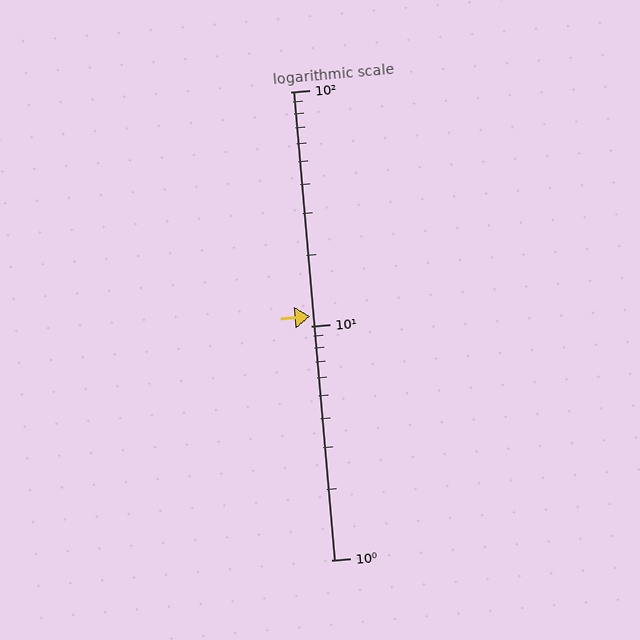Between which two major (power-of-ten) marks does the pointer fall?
The pointer is between 10 and 100.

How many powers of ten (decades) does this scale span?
The scale spans 2 decades, from 1 to 100.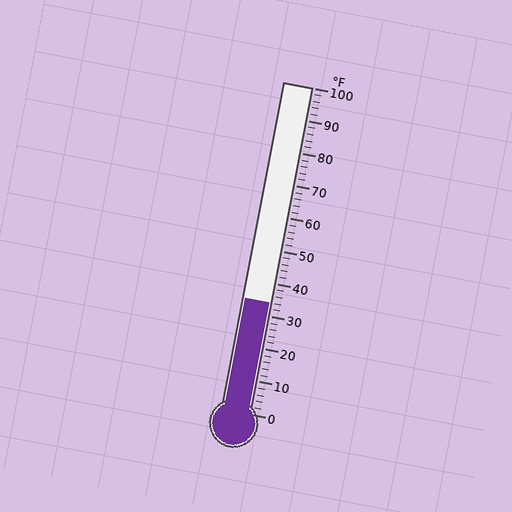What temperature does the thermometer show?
The thermometer shows approximately 34°F.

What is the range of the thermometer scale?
The thermometer scale ranges from 0°F to 100°F.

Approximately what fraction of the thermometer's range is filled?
The thermometer is filled to approximately 35% of its range.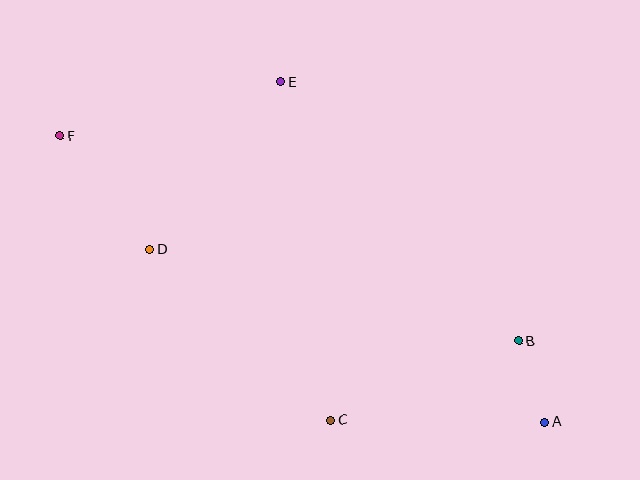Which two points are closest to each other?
Points A and B are closest to each other.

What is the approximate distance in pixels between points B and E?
The distance between B and E is approximately 352 pixels.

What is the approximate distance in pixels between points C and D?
The distance between C and D is approximately 249 pixels.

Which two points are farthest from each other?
Points A and F are farthest from each other.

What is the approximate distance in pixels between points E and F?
The distance between E and F is approximately 227 pixels.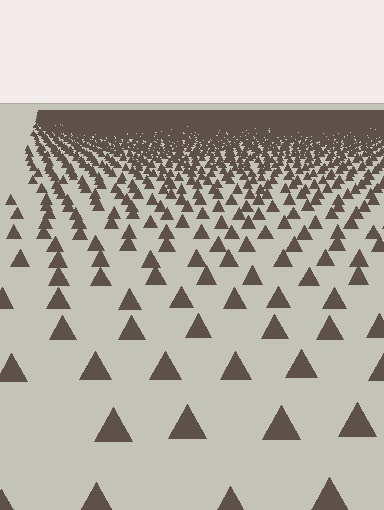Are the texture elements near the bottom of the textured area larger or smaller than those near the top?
Larger. Near the bottom, elements are closer to the viewer and appear at a bigger on-screen size.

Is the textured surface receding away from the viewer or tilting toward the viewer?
The surface is receding away from the viewer. Texture elements get smaller and denser toward the top.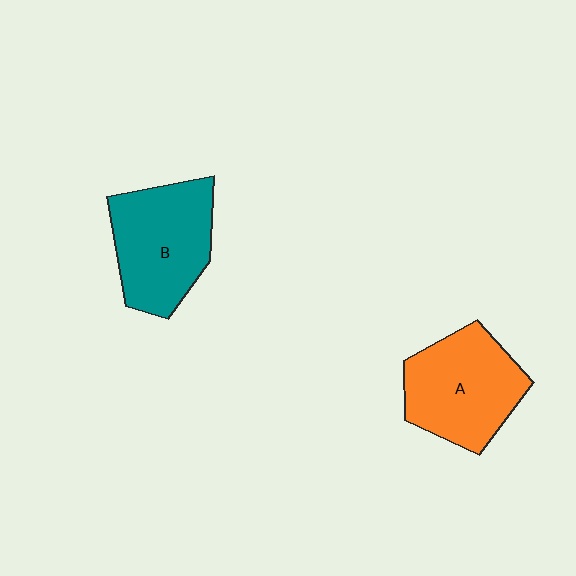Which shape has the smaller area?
Shape A (orange).